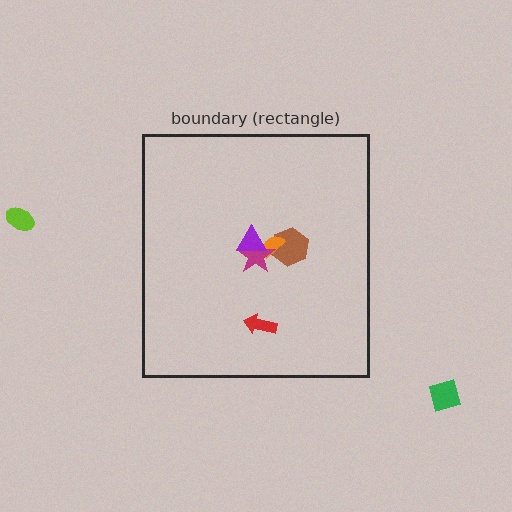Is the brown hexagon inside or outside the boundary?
Inside.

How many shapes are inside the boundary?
5 inside, 2 outside.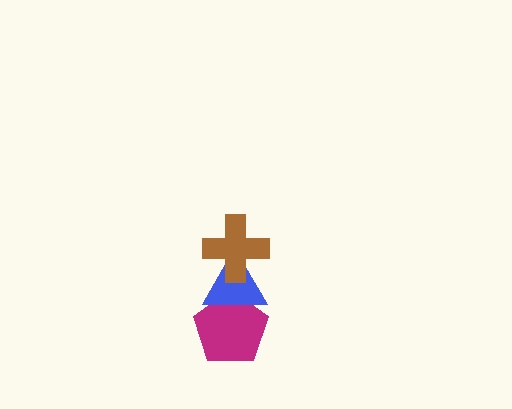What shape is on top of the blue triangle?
The brown cross is on top of the blue triangle.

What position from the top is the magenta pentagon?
The magenta pentagon is 3rd from the top.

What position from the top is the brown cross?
The brown cross is 1st from the top.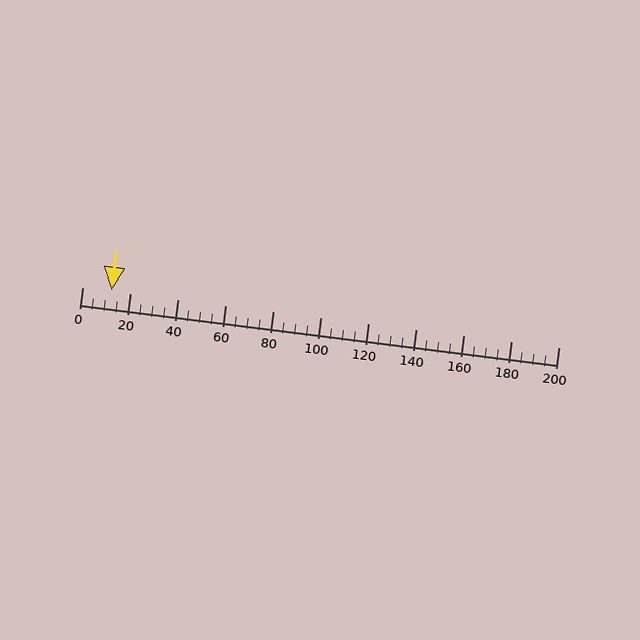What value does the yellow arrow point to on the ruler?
The yellow arrow points to approximately 12.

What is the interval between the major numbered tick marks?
The major tick marks are spaced 20 units apart.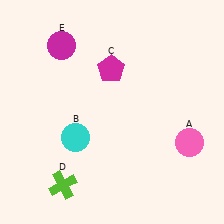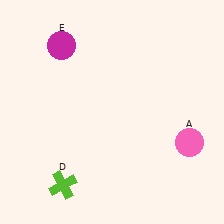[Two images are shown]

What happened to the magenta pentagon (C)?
The magenta pentagon (C) was removed in Image 2. It was in the top-left area of Image 1.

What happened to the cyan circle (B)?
The cyan circle (B) was removed in Image 2. It was in the bottom-left area of Image 1.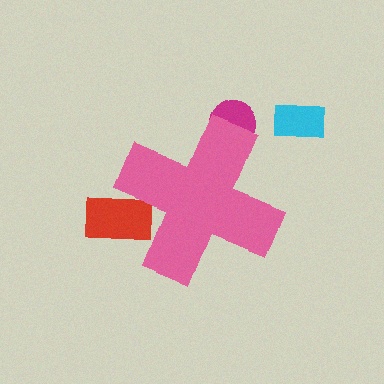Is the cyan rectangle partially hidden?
No, the cyan rectangle is fully visible.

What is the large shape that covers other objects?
A pink cross.